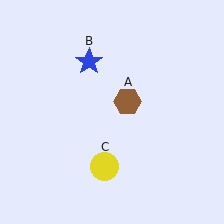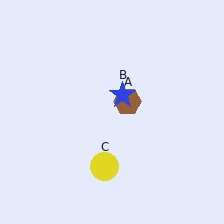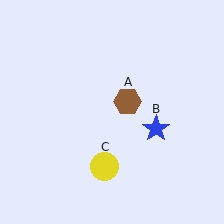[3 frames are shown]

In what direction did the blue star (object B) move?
The blue star (object B) moved down and to the right.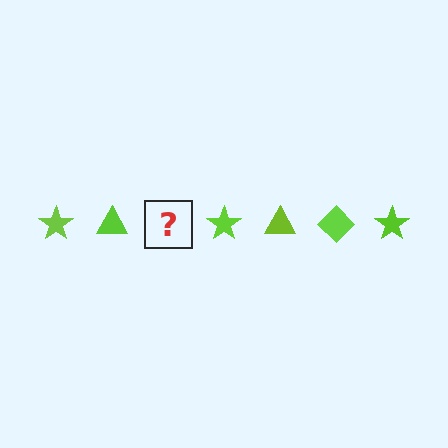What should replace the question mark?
The question mark should be replaced with a lime diamond.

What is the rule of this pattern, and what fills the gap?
The rule is that the pattern cycles through star, triangle, diamond shapes in lime. The gap should be filled with a lime diamond.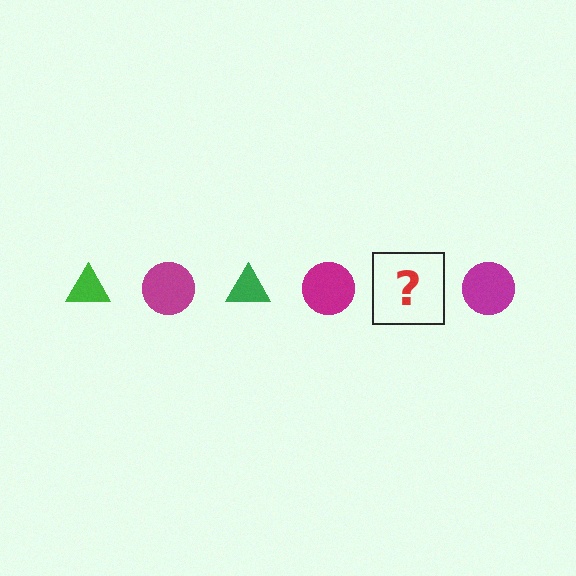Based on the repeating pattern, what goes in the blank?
The blank should be a green triangle.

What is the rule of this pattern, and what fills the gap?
The rule is that the pattern alternates between green triangle and magenta circle. The gap should be filled with a green triangle.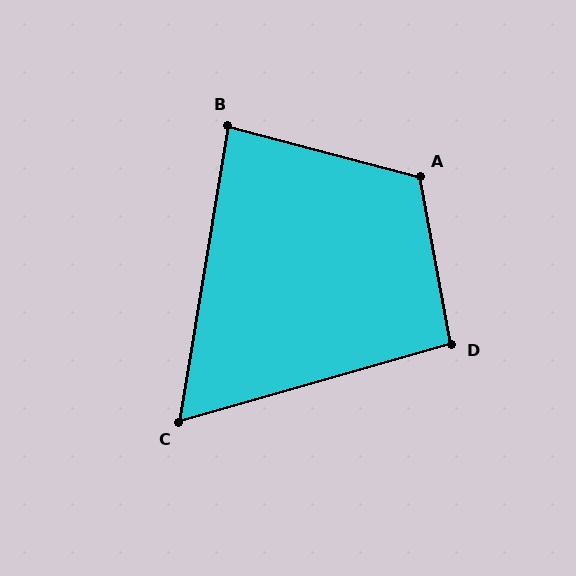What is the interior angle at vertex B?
Approximately 85 degrees (acute).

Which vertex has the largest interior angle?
A, at approximately 115 degrees.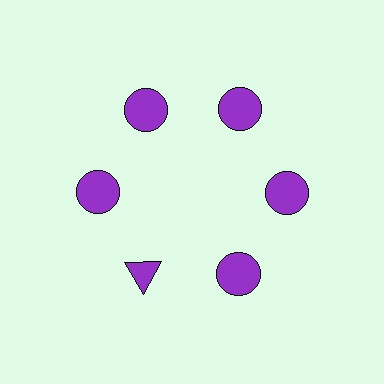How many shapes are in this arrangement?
There are 6 shapes arranged in a ring pattern.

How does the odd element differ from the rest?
It has a different shape: triangle instead of circle.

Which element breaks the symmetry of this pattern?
The purple triangle at roughly the 7 o'clock position breaks the symmetry. All other shapes are purple circles.